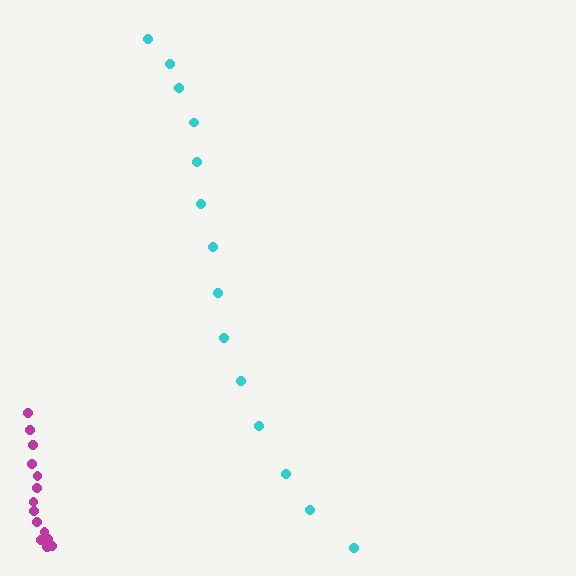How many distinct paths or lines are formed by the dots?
There are 2 distinct paths.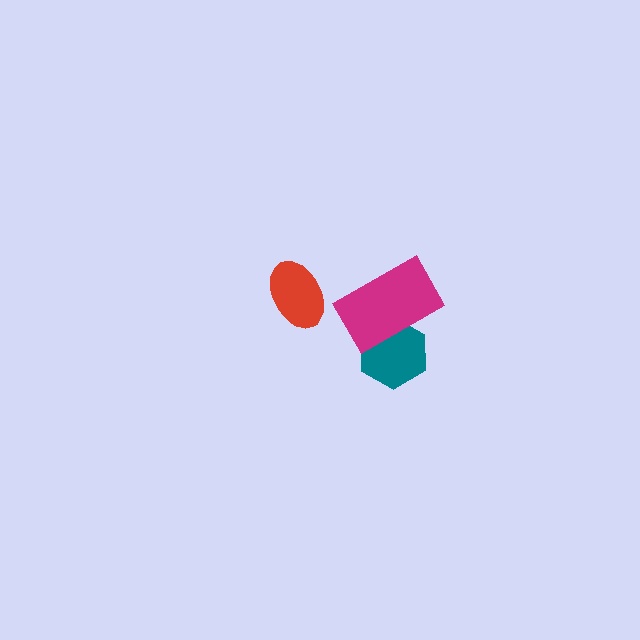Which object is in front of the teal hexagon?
The magenta rectangle is in front of the teal hexagon.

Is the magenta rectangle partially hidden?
No, no other shape covers it.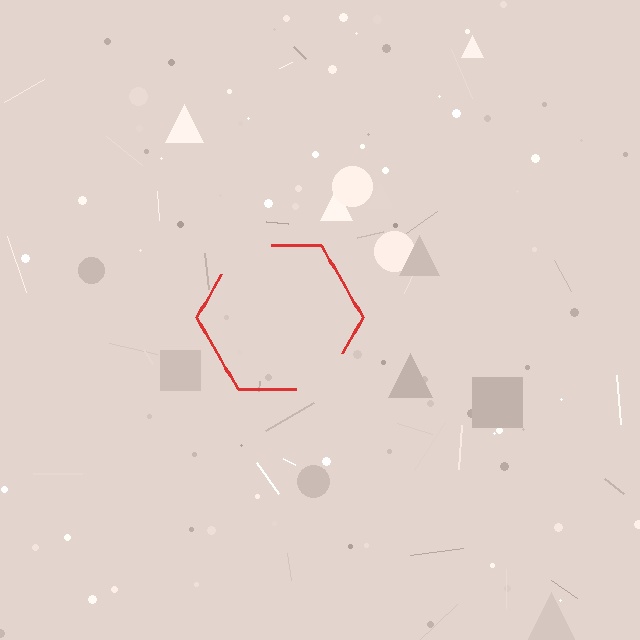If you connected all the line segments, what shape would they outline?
They would outline a hexagon.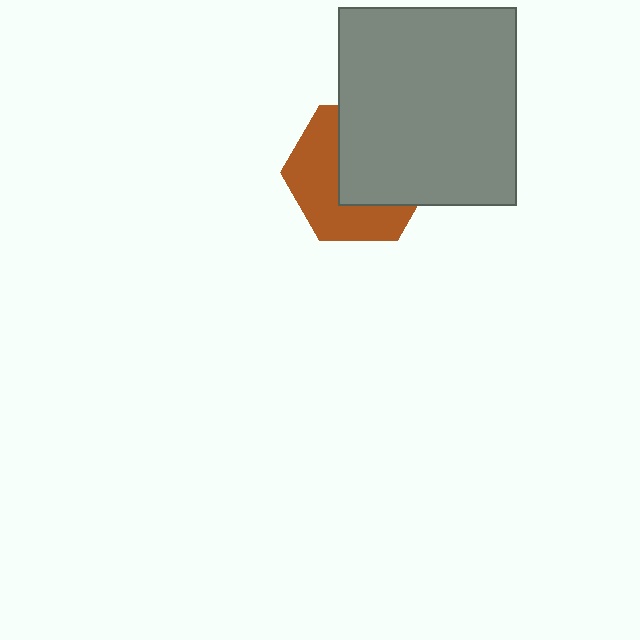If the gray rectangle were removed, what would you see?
You would see the complete brown hexagon.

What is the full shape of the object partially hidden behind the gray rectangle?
The partially hidden object is a brown hexagon.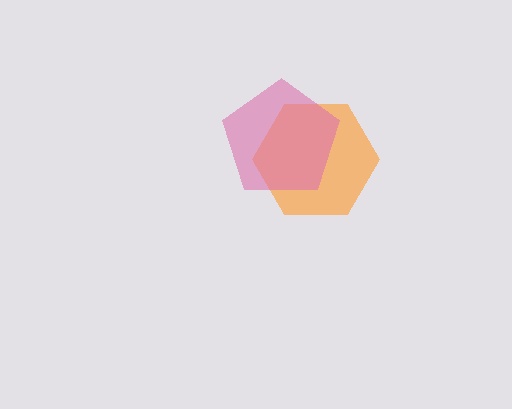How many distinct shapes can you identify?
There are 2 distinct shapes: an orange hexagon, a pink pentagon.